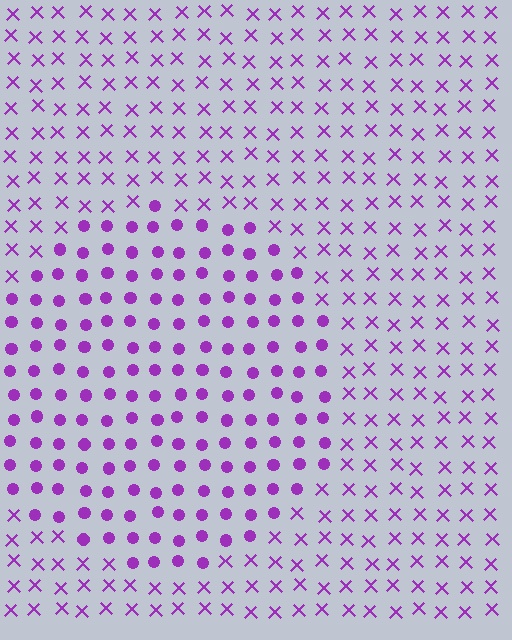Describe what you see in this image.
The image is filled with small purple elements arranged in a uniform grid. A circle-shaped region contains circles, while the surrounding area contains X marks. The boundary is defined purely by the change in element shape.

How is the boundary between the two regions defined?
The boundary is defined by a change in element shape: circles inside vs. X marks outside. All elements share the same color and spacing.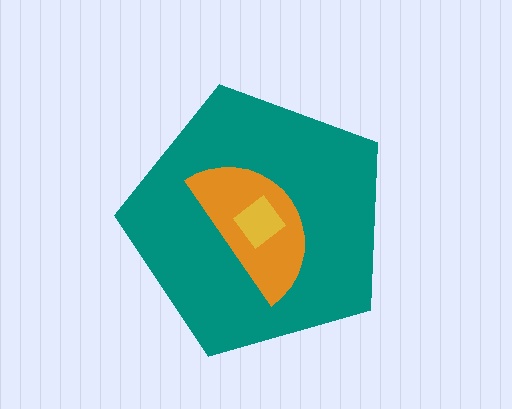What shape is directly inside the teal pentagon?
The orange semicircle.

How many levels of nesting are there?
3.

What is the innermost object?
The yellow diamond.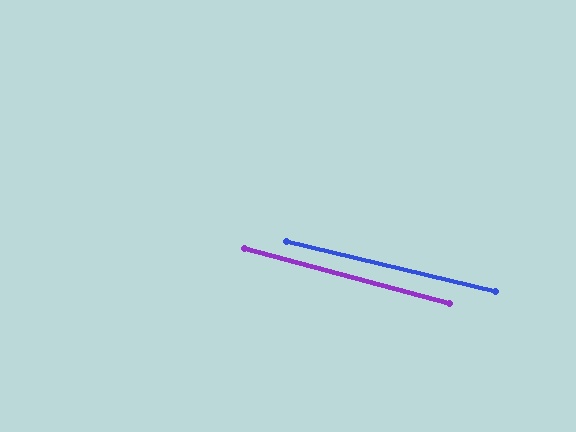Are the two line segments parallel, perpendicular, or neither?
Parallel — their directions differ by only 1.7°.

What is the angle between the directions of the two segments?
Approximately 2 degrees.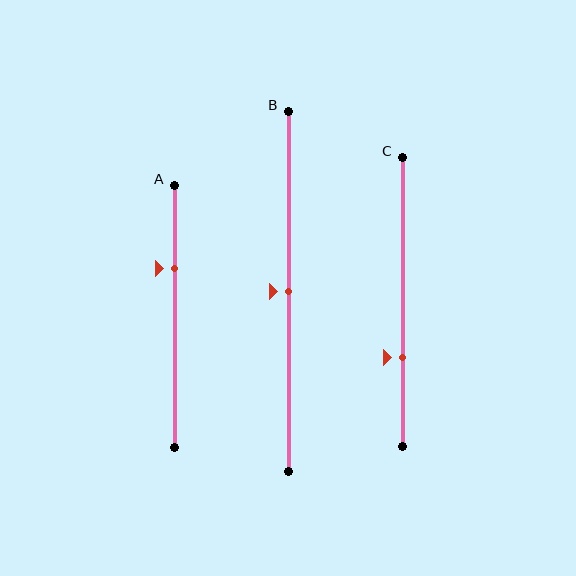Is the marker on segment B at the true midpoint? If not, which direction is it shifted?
Yes, the marker on segment B is at the true midpoint.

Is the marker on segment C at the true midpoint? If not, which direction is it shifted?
No, the marker on segment C is shifted downward by about 19% of the segment length.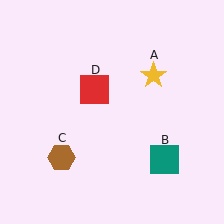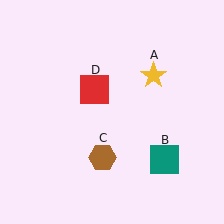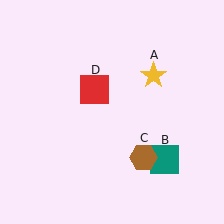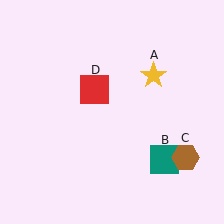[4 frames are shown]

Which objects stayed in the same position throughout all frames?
Yellow star (object A) and teal square (object B) and red square (object D) remained stationary.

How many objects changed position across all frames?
1 object changed position: brown hexagon (object C).